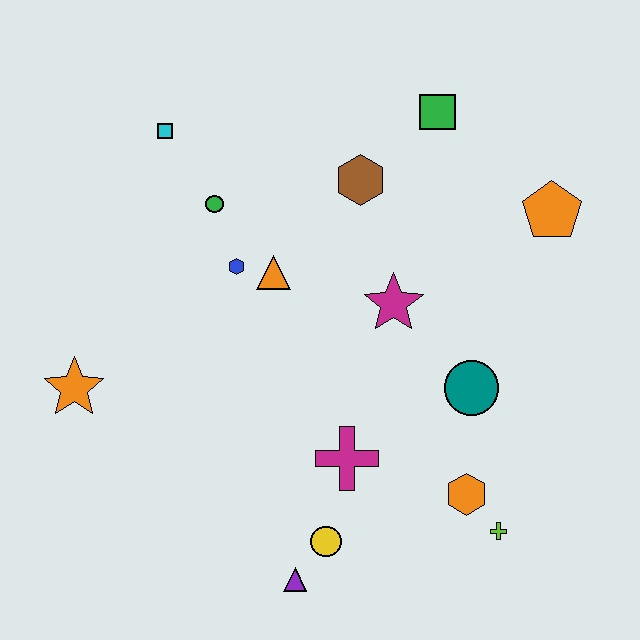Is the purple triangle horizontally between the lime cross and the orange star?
Yes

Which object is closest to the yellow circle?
The purple triangle is closest to the yellow circle.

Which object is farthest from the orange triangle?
The lime cross is farthest from the orange triangle.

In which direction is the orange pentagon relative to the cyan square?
The orange pentagon is to the right of the cyan square.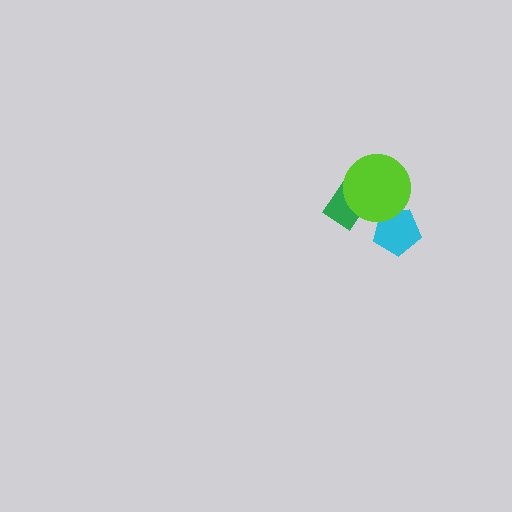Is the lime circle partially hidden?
No, no other shape covers it.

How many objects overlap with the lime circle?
2 objects overlap with the lime circle.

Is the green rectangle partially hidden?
Yes, it is partially covered by another shape.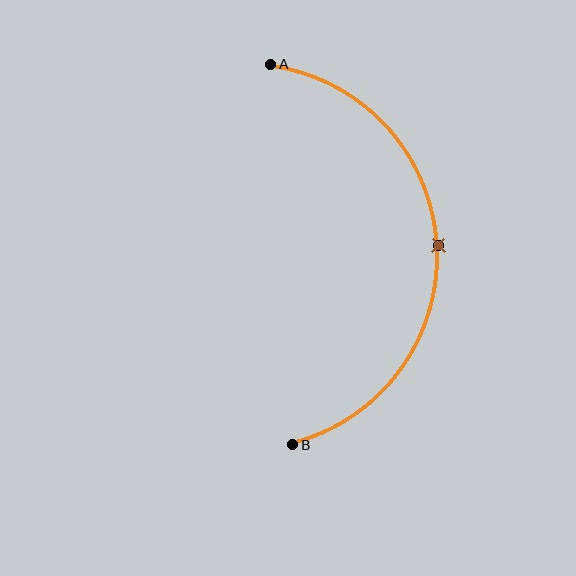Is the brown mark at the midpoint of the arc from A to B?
Yes. The brown mark lies on the arc at equal arc-length from both A and B — it is the arc midpoint.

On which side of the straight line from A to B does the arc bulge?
The arc bulges to the right of the straight line connecting A and B.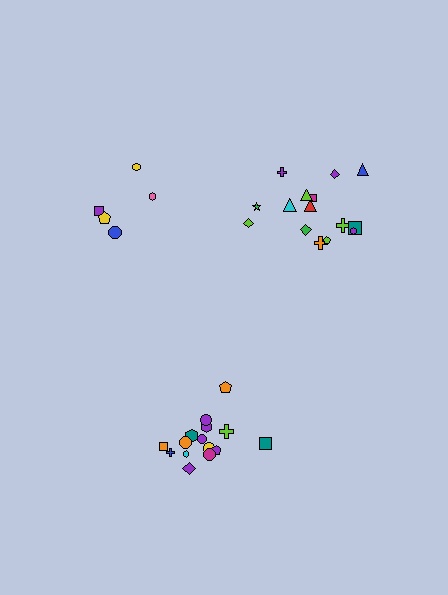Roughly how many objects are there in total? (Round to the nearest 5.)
Roughly 35 objects in total.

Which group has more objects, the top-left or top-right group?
The top-right group.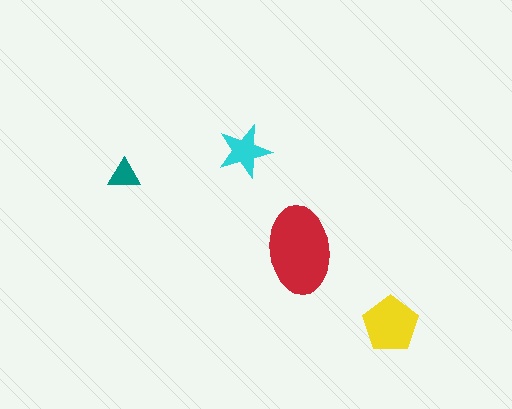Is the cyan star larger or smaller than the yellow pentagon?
Smaller.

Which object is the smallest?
The teal triangle.